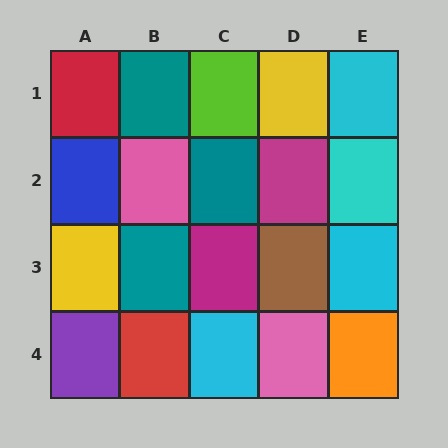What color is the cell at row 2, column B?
Pink.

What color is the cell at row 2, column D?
Magenta.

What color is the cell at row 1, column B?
Teal.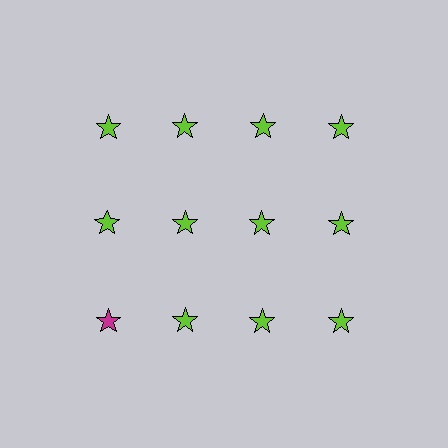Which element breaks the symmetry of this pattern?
The magenta star in the third row, leftmost column breaks the symmetry. All other shapes are lime stars.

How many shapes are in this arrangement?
There are 12 shapes arranged in a grid pattern.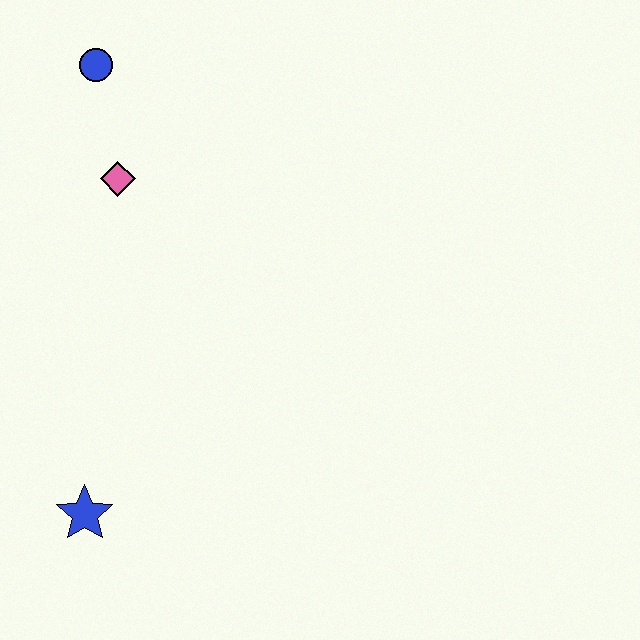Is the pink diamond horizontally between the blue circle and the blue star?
No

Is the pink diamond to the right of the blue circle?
Yes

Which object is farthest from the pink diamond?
The blue star is farthest from the pink diamond.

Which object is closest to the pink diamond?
The blue circle is closest to the pink diamond.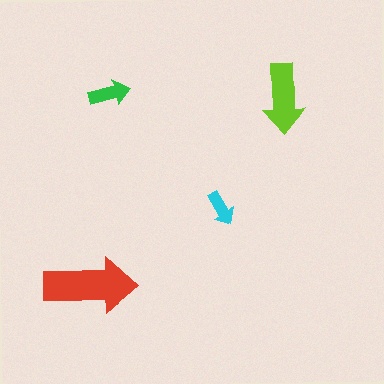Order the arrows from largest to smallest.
the red one, the lime one, the green one, the cyan one.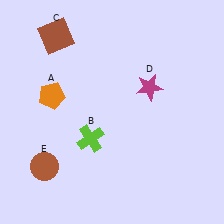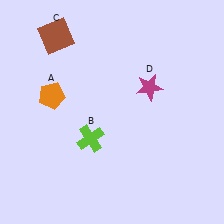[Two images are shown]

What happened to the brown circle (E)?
The brown circle (E) was removed in Image 2. It was in the bottom-left area of Image 1.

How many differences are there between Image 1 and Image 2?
There is 1 difference between the two images.